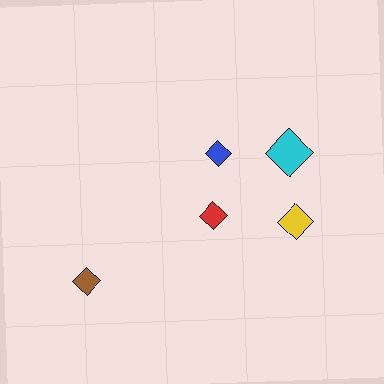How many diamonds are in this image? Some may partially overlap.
There are 5 diamonds.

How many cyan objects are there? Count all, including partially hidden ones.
There is 1 cyan object.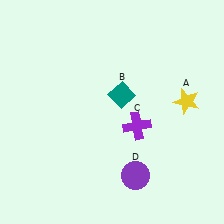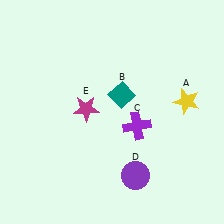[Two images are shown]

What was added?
A magenta star (E) was added in Image 2.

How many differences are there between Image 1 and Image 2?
There is 1 difference between the two images.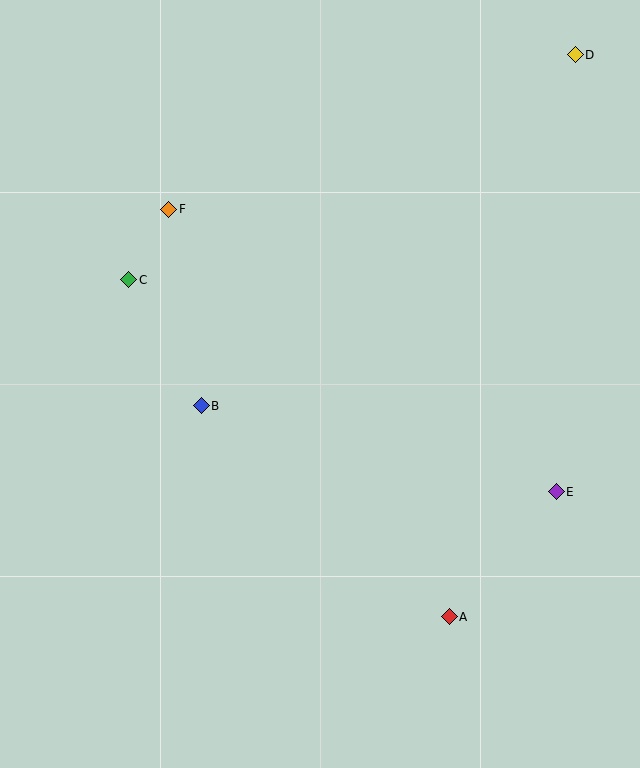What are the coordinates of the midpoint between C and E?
The midpoint between C and E is at (343, 386).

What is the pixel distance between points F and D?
The distance between F and D is 435 pixels.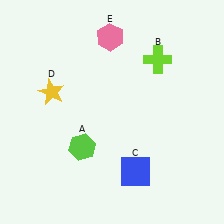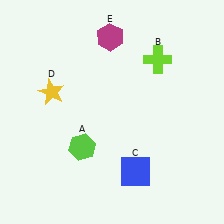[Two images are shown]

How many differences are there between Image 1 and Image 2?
There is 1 difference between the two images.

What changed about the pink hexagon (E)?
In Image 1, E is pink. In Image 2, it changed to magenta.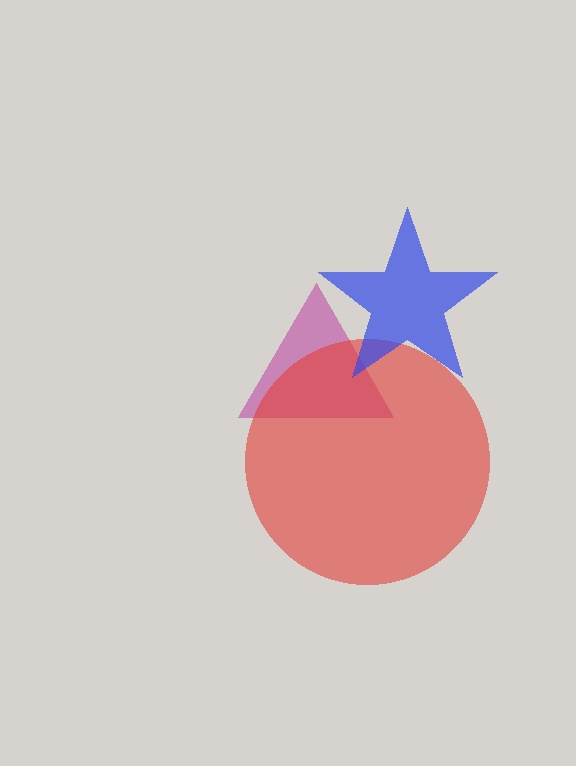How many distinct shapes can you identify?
There are 3 distinct shapes: a magenta triangle, a red circle, a blue star.